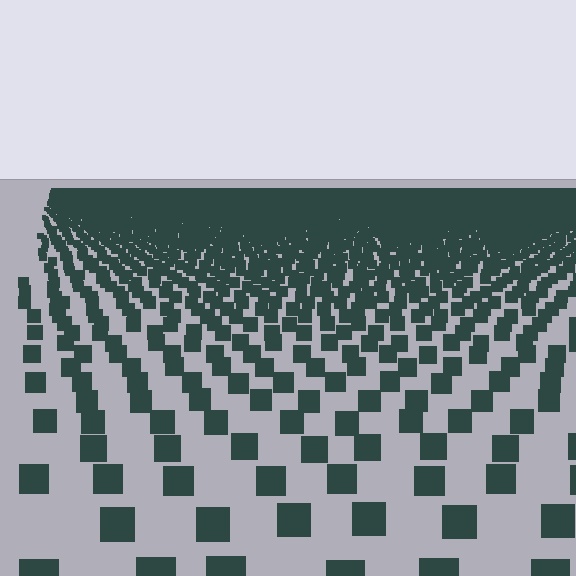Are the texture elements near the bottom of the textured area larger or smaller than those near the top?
Larger. Near the bottom, elements are closer to the viewer and appear at a bigger on-screen size.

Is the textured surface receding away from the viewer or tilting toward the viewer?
The surface is receding away from the viewer. Texture elements get smaller and denser toward the top.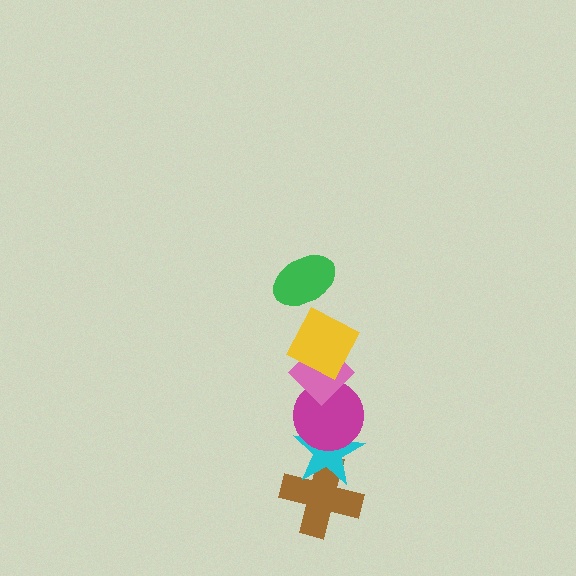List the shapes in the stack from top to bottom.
From top to bottom: the green ellipse, the yellow square, the pink diamond, the magenta circle, the cyan star, the brown cross.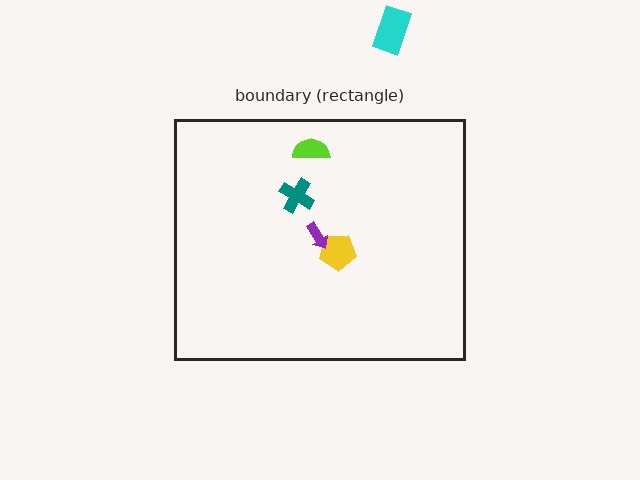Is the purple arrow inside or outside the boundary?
Inside.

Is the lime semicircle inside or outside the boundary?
Inside.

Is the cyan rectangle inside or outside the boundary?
Outside.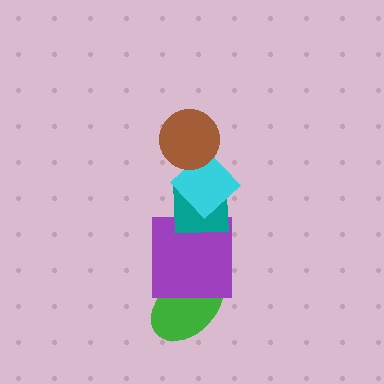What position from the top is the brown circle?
The brown circle is 1st from the top.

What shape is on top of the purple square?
The teal square is on top of the purple square.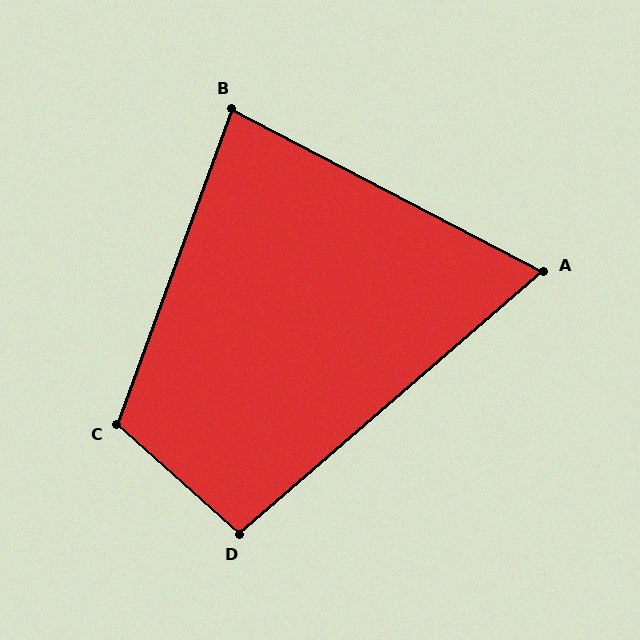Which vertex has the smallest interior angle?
A, at approximately 68 degrees.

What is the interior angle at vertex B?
Approximately 83 degrees (acute).